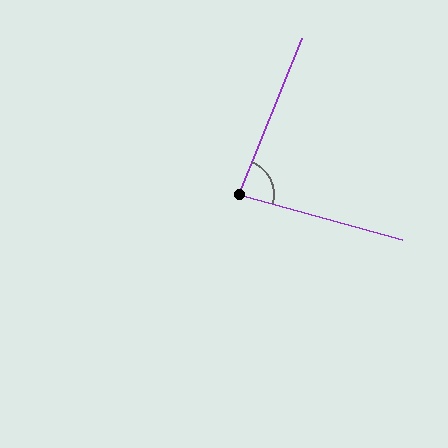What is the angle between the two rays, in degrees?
Approximately 83 degrees.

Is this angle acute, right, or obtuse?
It is acute.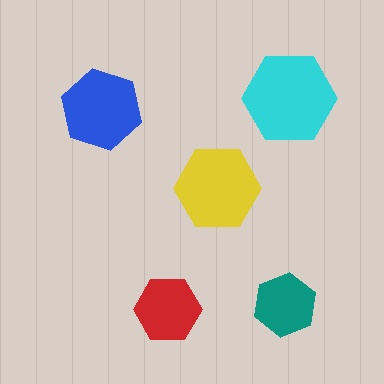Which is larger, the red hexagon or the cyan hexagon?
The cyan one.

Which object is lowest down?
The red hexagon is bottommost.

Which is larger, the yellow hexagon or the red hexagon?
The yellow one.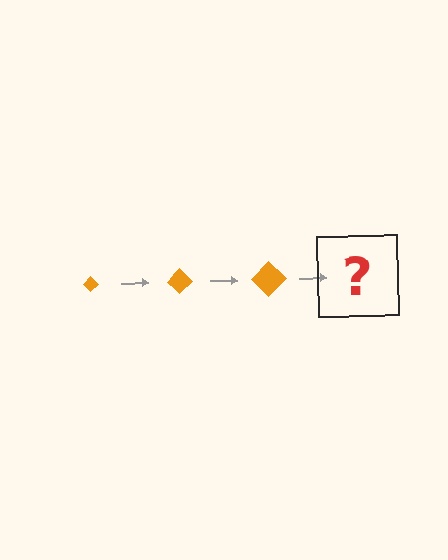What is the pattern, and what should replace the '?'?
The pattern is that the diamond gets progressively larger each step. The '?' should be an orange diamond, larger than the previous one.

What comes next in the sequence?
The next element should be an orange diamond, larger than the previous one.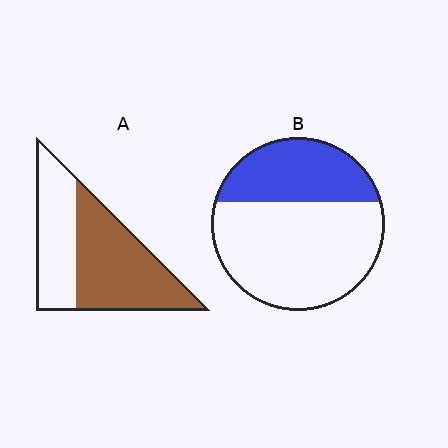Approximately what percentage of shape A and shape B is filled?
A is approximately 60% and B is approximately 35%.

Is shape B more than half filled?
No.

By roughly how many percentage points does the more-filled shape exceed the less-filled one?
By roughly 25 percentage points (A over B).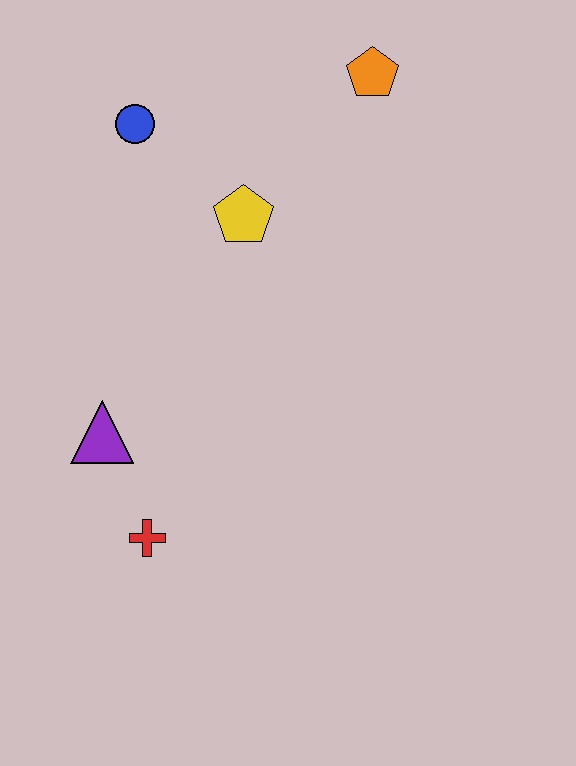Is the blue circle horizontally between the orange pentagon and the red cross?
No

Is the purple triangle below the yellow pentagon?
Yes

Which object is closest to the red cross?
The purple triangle is closest to the red cross.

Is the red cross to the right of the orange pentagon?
No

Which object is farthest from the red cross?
The orange pentagon is farthest from the red cross.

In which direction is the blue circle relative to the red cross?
The blue circle is above the red cross.